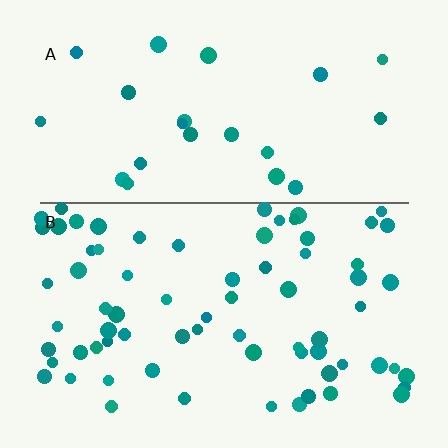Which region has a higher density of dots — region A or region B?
B (the bottom).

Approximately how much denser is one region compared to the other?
Approximately 3.0× — region B over region A.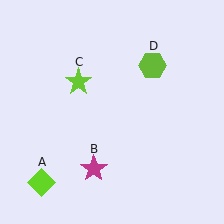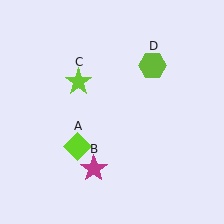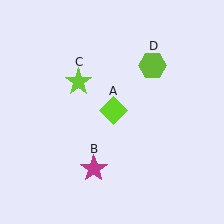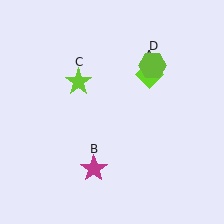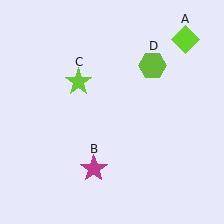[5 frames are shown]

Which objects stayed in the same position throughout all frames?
Magenta star (object B) and lime star (object C) and lime hexagon (object D) remained stationary.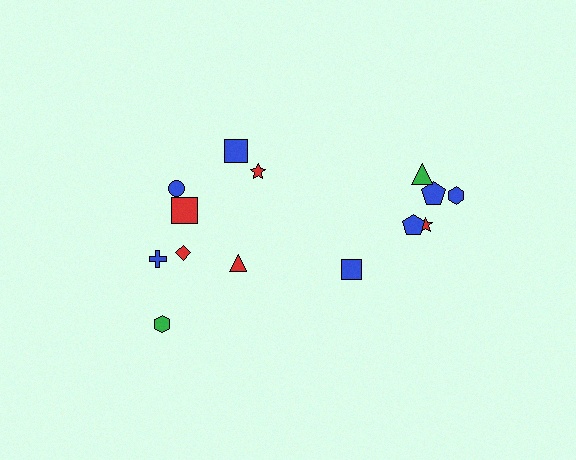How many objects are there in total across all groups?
There are 14 objects.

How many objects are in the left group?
There are 8 objects.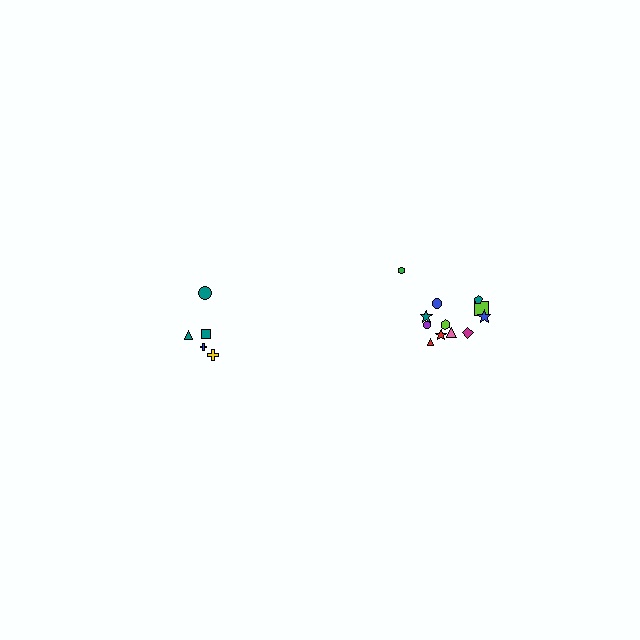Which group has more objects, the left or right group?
The right group.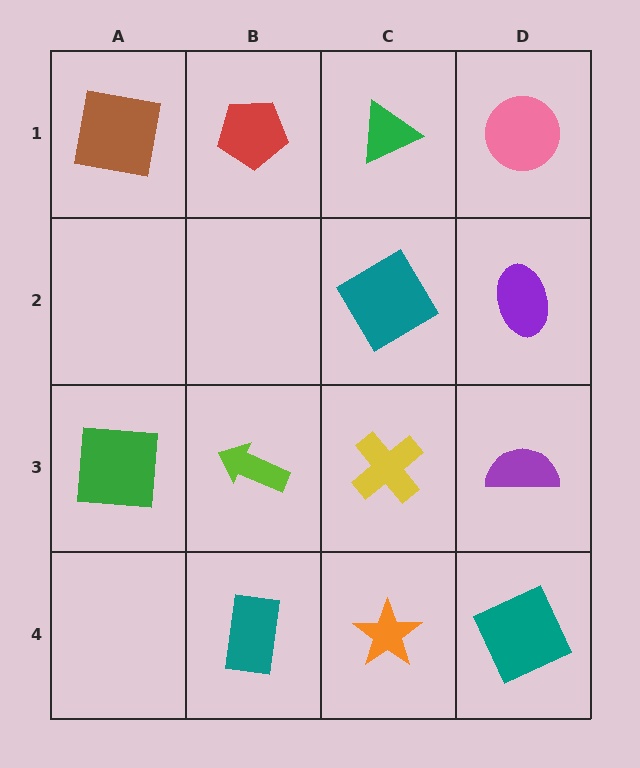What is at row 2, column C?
A teal diamond.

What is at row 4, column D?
A teal square.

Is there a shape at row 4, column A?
No, that cell is empty.